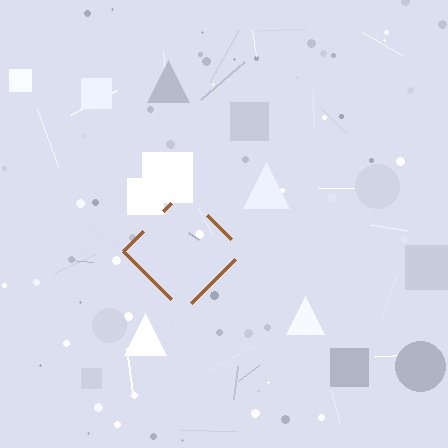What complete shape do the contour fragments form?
The contour fragments form a diamond.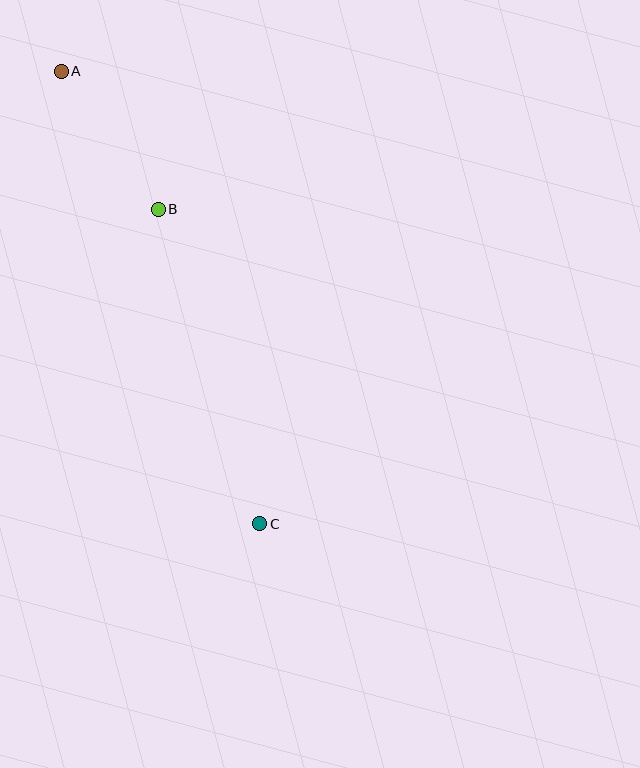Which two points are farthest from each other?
Points A and C are farthest from each other.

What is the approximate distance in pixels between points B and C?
The distance between B and C is approximately 331 pixels.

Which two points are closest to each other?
Points A and B are closest to each other.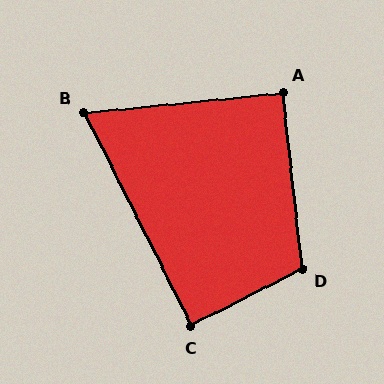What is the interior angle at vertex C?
Approximately 89 degrees (approximately right).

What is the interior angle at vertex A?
Approximately 91 degrees (approximately right).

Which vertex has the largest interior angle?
D, at approximately 111 degrees.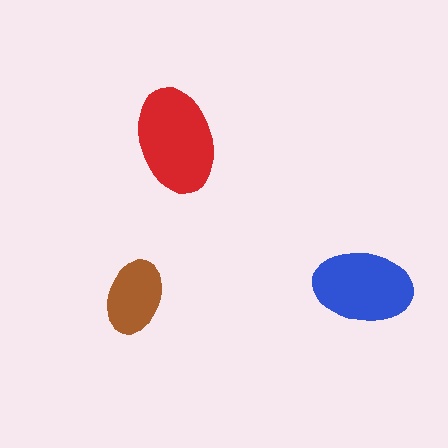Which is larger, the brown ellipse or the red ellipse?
The red one.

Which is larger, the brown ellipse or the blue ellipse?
The blue one.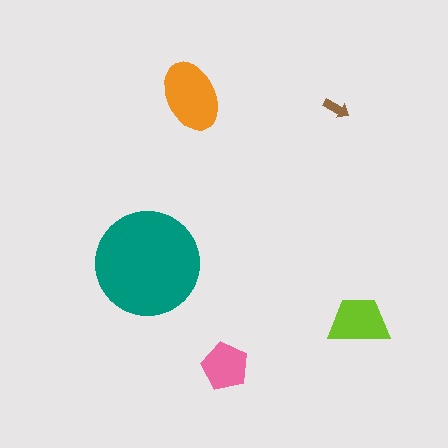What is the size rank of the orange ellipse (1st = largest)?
2nd.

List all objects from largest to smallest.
The teal circle, the orange ellipse, the lime trapezoid, the pink pentagon, the brown arrow.